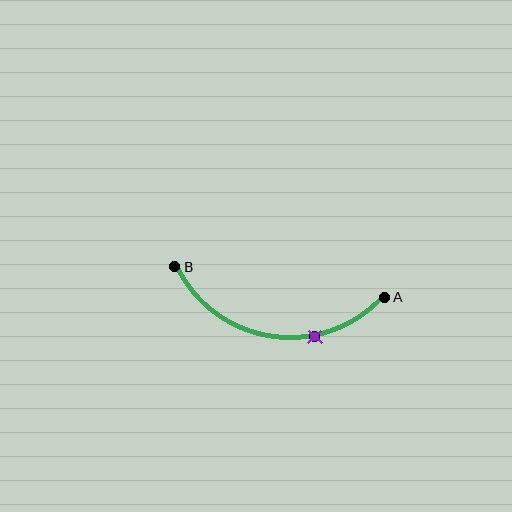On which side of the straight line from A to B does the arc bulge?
The arc bulges below the straight line connecting A and B.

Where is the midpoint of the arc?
The arc midpoint is the point on the curve farthest from the straight line joining A and B. It sits below that line.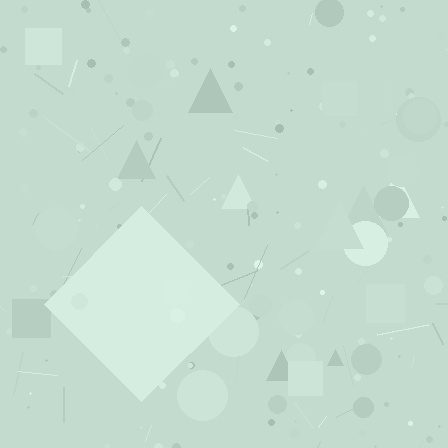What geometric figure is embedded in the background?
A diamond is embedded in the background.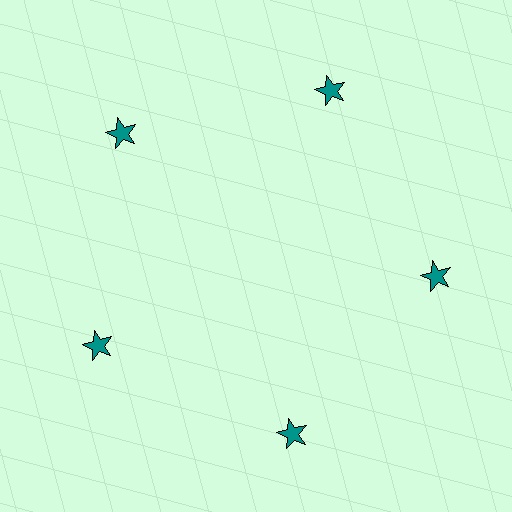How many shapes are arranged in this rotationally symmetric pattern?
There are 5 shapes, arranged in 5 groups of 1.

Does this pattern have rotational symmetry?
Yes, this pattern has 5-fold rotational symmetry. It looks the same after rotating 72 degrees around the center.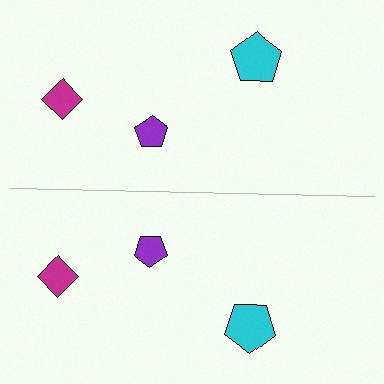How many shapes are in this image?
There are 6 shapes in this image.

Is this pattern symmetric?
Yes, this pattern has bilateral (reflection) symmetry.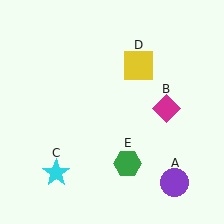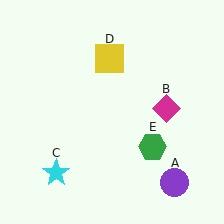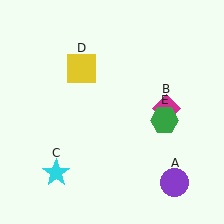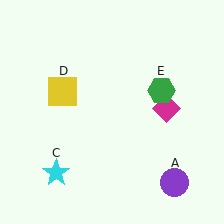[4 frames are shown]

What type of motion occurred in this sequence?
The yellow square (object D), green hexagon (object E) rotated counterclockwise around the center of the scene.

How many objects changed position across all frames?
2 objects changed position: yellow square (object D), green hexagon (object E).